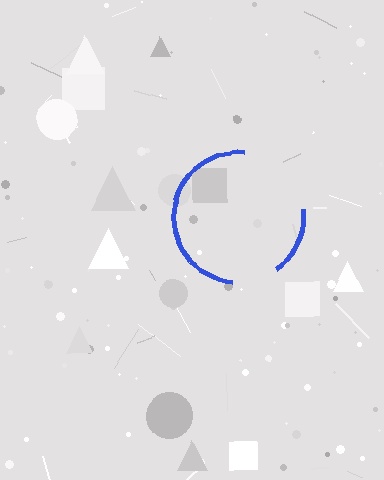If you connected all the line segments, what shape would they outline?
They would outline a circle.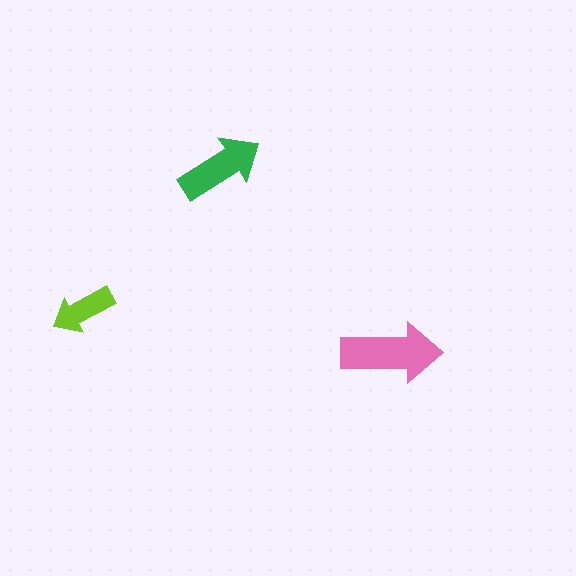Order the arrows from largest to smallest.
the pink one, the green one, the lime one.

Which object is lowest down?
The pink arrow is bottommost.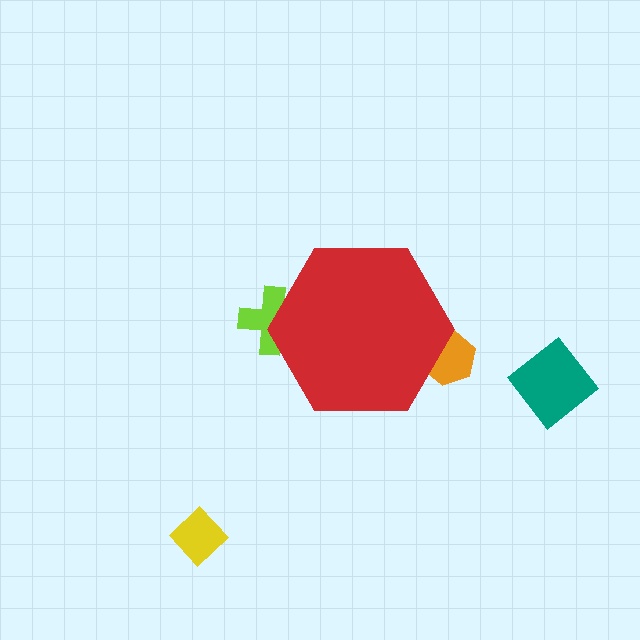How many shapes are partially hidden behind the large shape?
2 shapes are partially hidden.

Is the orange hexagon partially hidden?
Yes, the orange hexagon is partially hidden behind the red hexagon.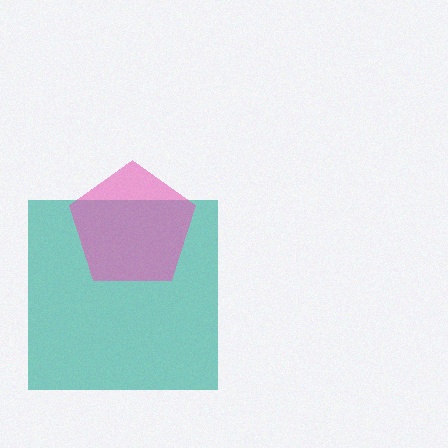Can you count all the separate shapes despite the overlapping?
Yes, there are 2 separate shapes.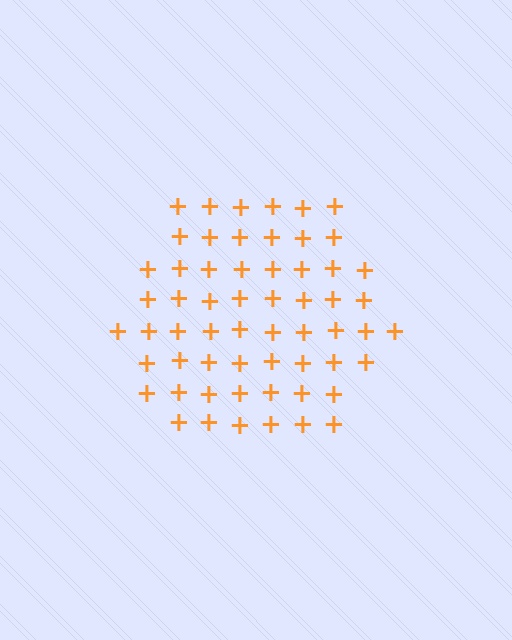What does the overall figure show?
The overall figure shows a hexagon.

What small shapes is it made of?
It is made of small plus signs.